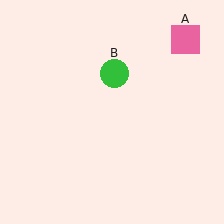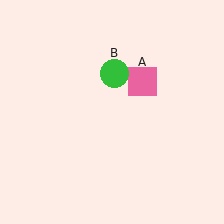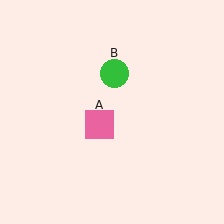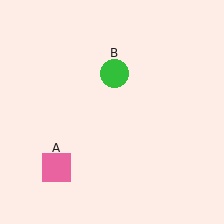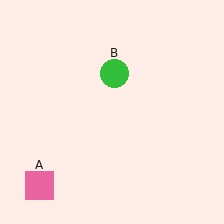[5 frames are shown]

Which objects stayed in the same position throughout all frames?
Green circle (object B) remained stationary.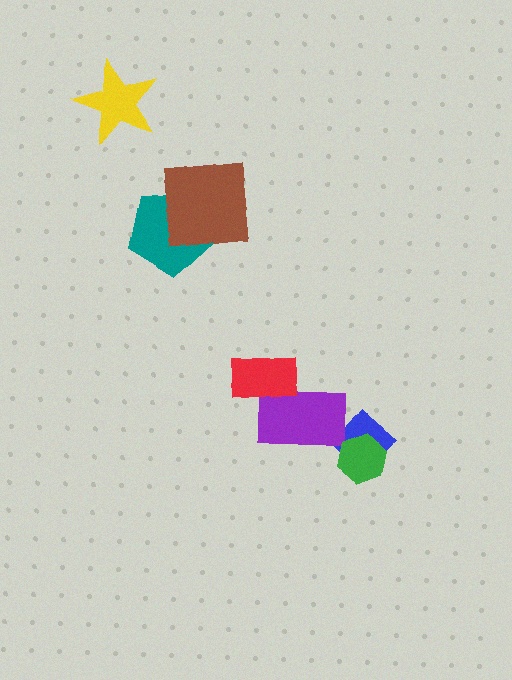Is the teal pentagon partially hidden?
Yes, it is partially covered by another shape.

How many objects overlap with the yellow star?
0 objects overlap with the yellow star.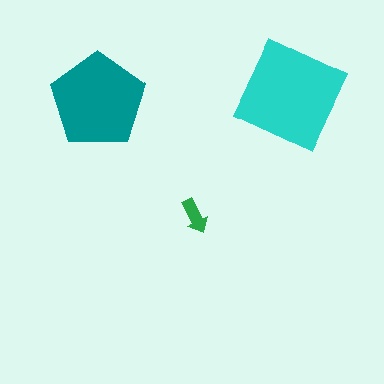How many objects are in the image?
There are 3 objects in the image.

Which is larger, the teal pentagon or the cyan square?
The cyan square.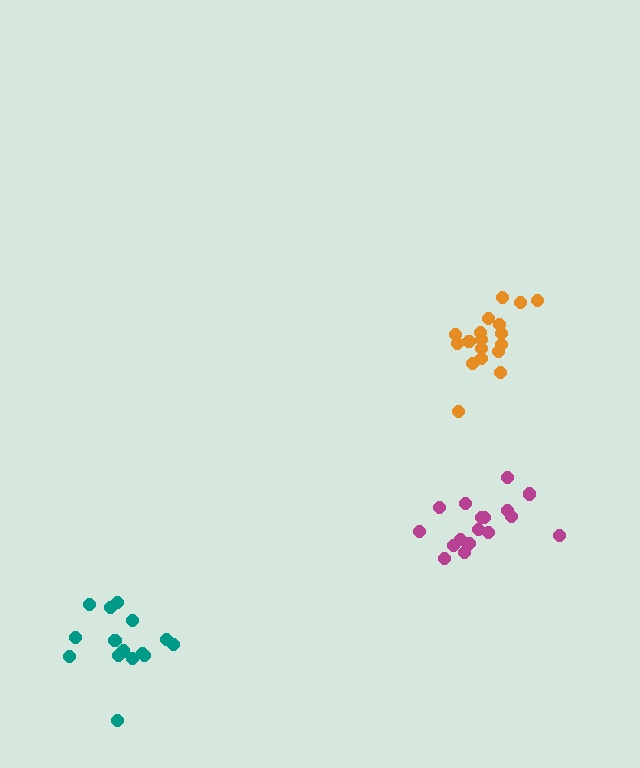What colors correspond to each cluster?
The clusters are colored: teal, orange, magenta.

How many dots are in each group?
Group 1: 15 dots, Group 2: 18 dots, Group 3: 17 dots (50 total).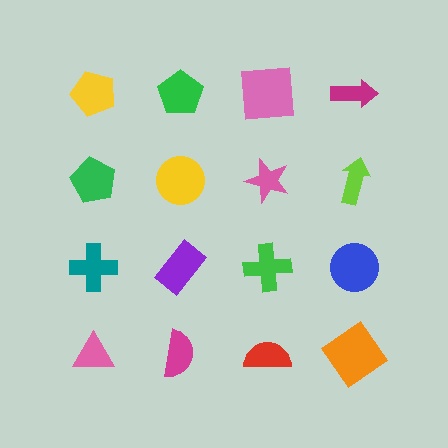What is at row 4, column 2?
A magenta semicircle.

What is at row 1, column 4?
A magenta arrow.